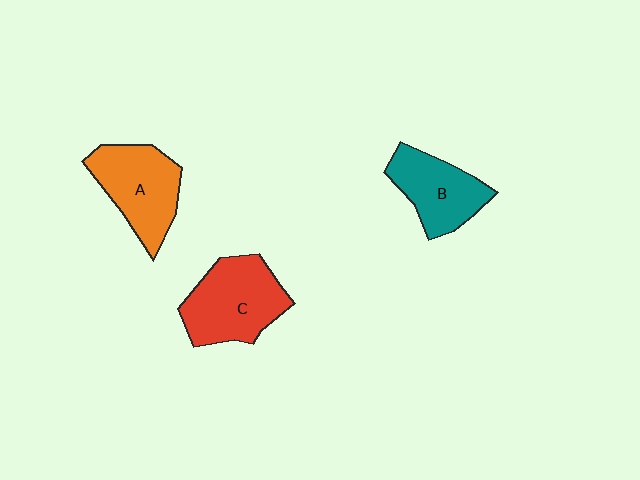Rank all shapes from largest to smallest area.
From largest to smallest: C (red), A (orange), B (teal).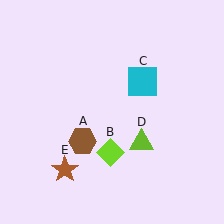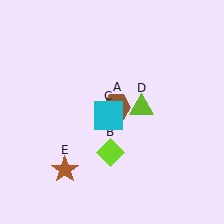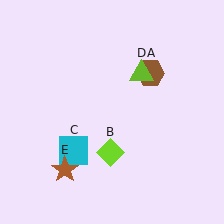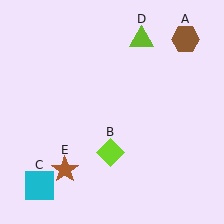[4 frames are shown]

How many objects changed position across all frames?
3 objects changed position: brown hexagon (object A), cyan square (object C), lime triangle (object D).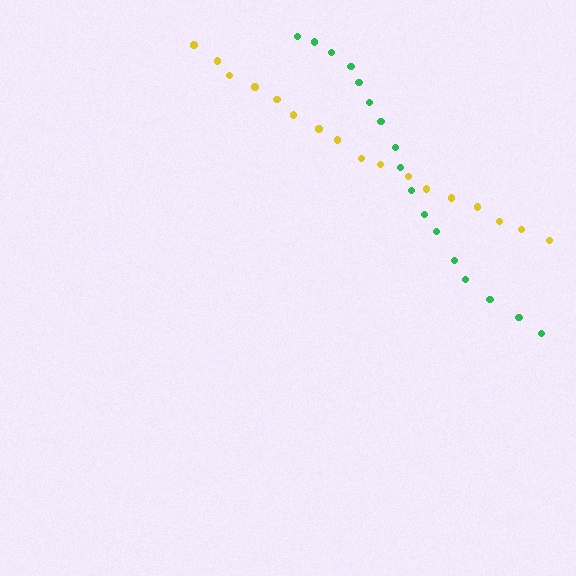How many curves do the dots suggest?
There are 2 distinct paths.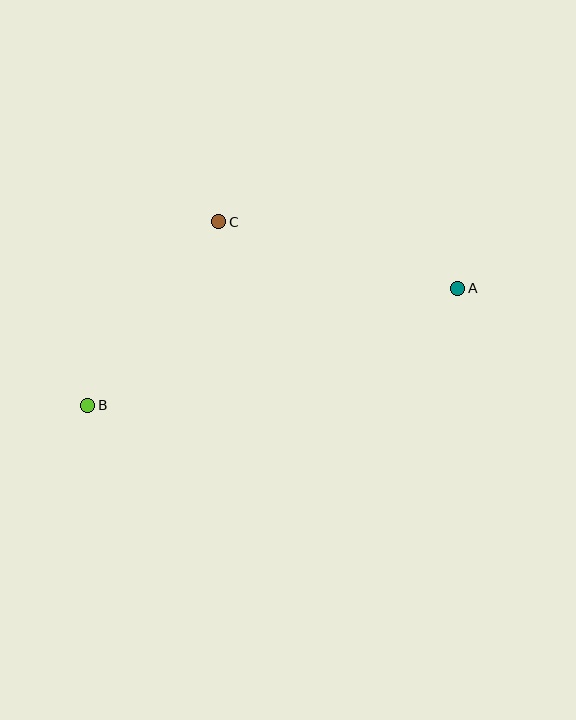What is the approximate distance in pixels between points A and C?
The distance between A and C is approximately 248 pixels.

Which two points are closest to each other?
Points B and C are closest to each other.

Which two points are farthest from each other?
Points A and B are farthest from each other.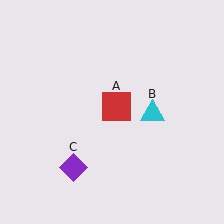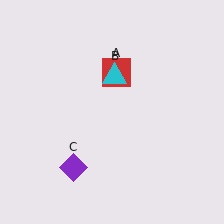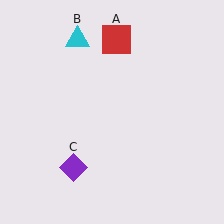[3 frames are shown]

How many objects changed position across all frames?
2 objects changed position: red square (object A), cyan triangle (object B).